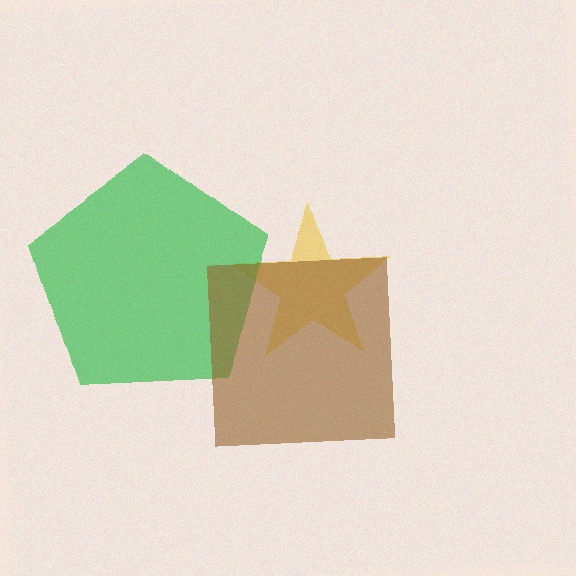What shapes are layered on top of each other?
The layered shapes are: a yellow star, a green pentagon, a brown square.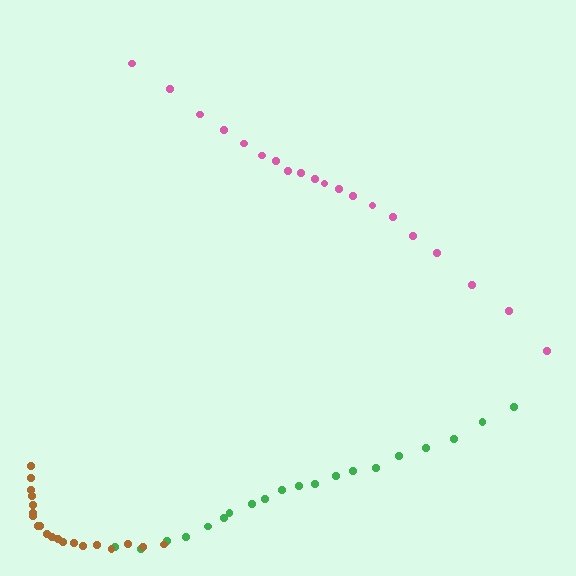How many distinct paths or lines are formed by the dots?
There are 3 distinct paths.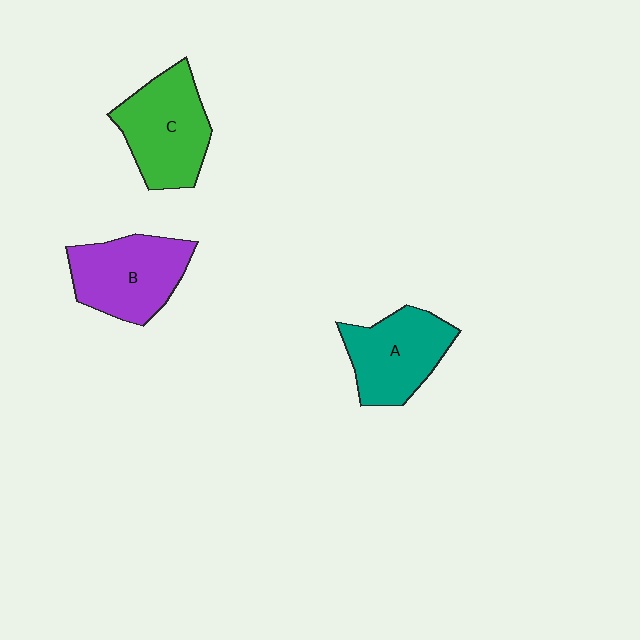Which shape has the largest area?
Shape C (green).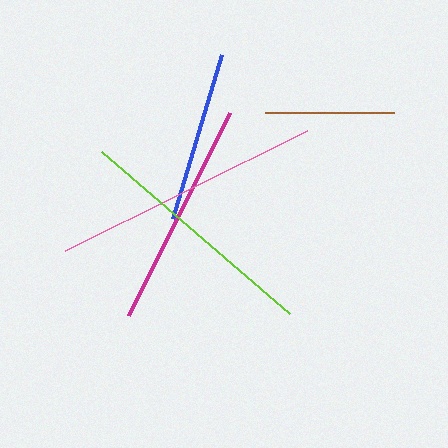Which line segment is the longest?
The pink line is the longest at approximately 270 pixels.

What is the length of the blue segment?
The blue segment is approximately 172 pixels long.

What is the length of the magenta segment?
The magenta segment is approximately 227 pixels long.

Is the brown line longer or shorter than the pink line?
The pink line is longer than the brown line.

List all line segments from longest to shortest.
From longest to shortest: pink, lime, magenta, blue, brown.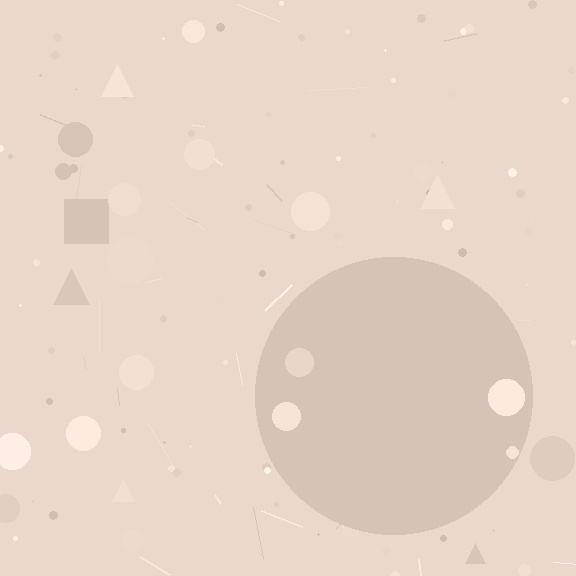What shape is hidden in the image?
A circle is hidden in the image.